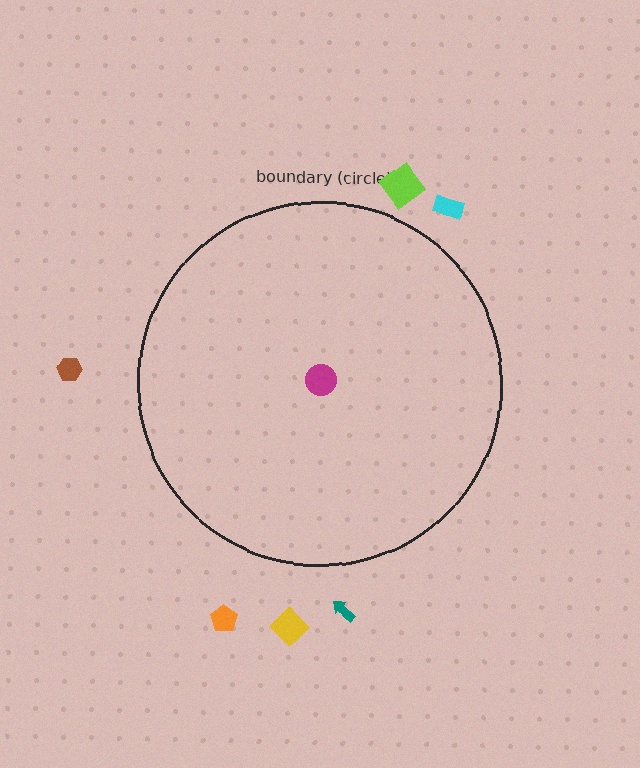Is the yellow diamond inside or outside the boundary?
Outside.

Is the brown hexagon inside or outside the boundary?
Outside.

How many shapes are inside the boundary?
1 inside, 6 outside.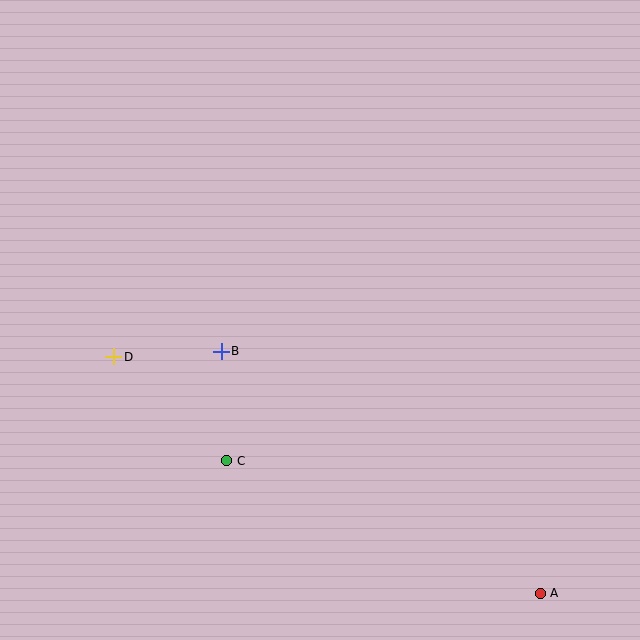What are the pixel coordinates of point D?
Point D is at (114, 357).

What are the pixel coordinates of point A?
Point A is at (540, 593).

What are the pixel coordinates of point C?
Point C is at (227, 461).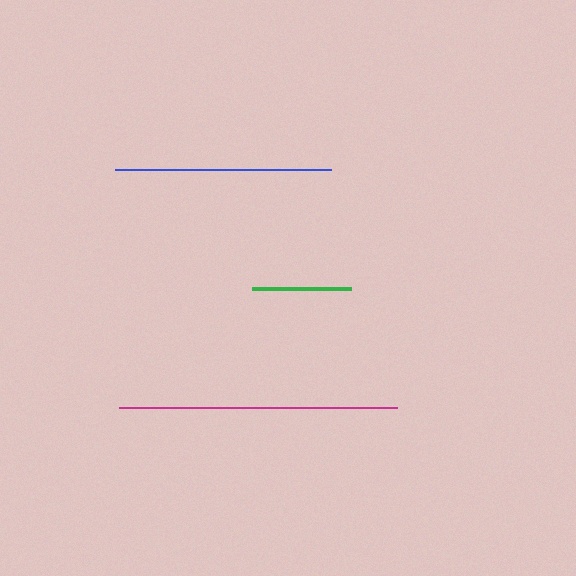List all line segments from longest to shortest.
From longest to shortest: magenta, blue, green.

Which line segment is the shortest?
The green line is the shortest at approximately 99 pixels.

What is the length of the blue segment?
The blue segment is approximately 216 pixels long.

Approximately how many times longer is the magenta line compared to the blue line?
The magenta line is approximately 1.3 times the length of the blue line.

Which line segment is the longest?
The magenta line is the longest at approximately 279 pixels.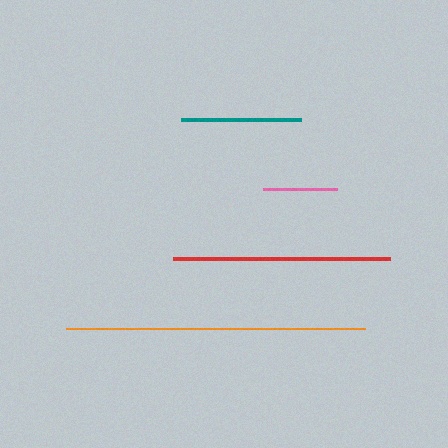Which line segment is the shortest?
The pink line is the shortest at approximately 74 pixels.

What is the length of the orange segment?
The orange segment is approximately 298 pixels long.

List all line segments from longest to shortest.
From longest to shortest: orange, red, teal, pink.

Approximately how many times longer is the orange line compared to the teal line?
The orange line is approximately 2.5 times the length of the teal line.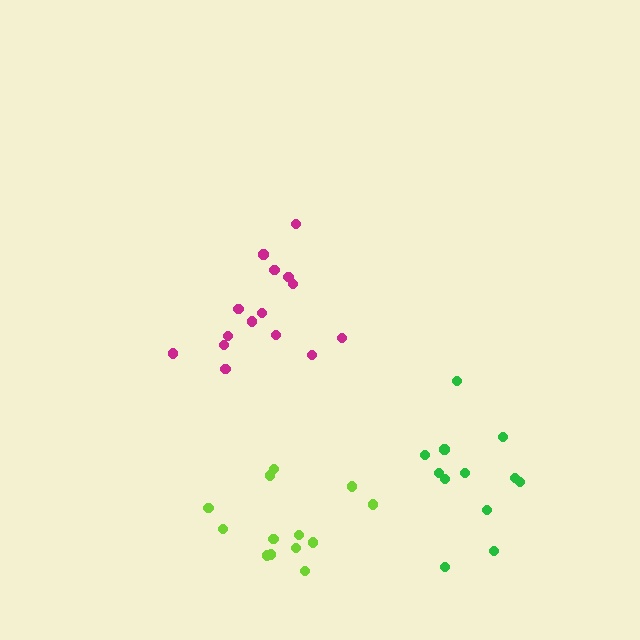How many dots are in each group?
Group 1: 12 dots, Group 2: 15 dots, Group 3: 13 dots (40 total).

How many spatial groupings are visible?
There are 3 spatial groupings.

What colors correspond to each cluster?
The clusters are colored: green, magenta, lime.